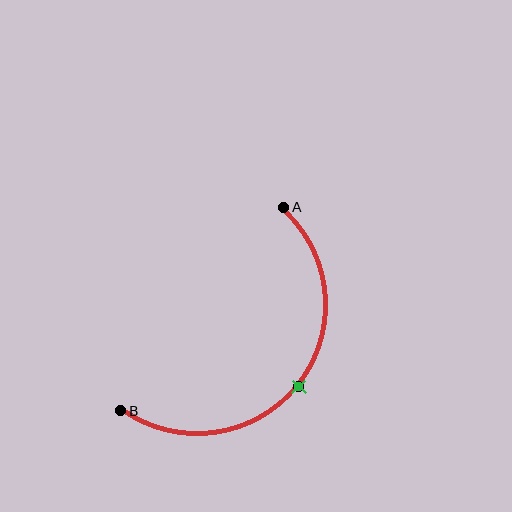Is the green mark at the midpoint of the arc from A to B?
Yes. The green mark lies on the arc at equal arc-length from both A and B — it is the arc midpoint.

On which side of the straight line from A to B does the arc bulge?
The arc bulges below and to the right of the straight line connecting A and B.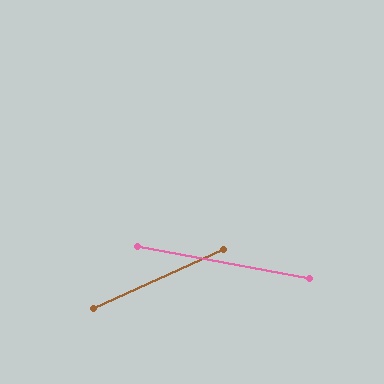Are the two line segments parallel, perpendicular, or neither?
Neither parallel nor perpendicular — they differ by about 35°.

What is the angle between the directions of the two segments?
Approximately 35 degrees.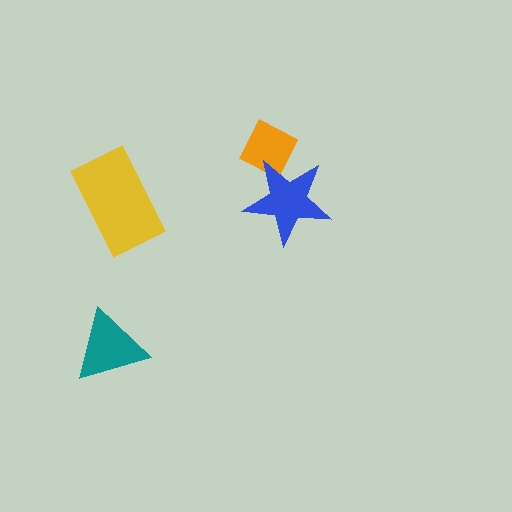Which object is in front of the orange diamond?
The blue star is in front of the orange diamond.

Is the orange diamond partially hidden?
Yes, it is partially covered by another shape.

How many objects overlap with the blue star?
1 object overlaps with the blue star.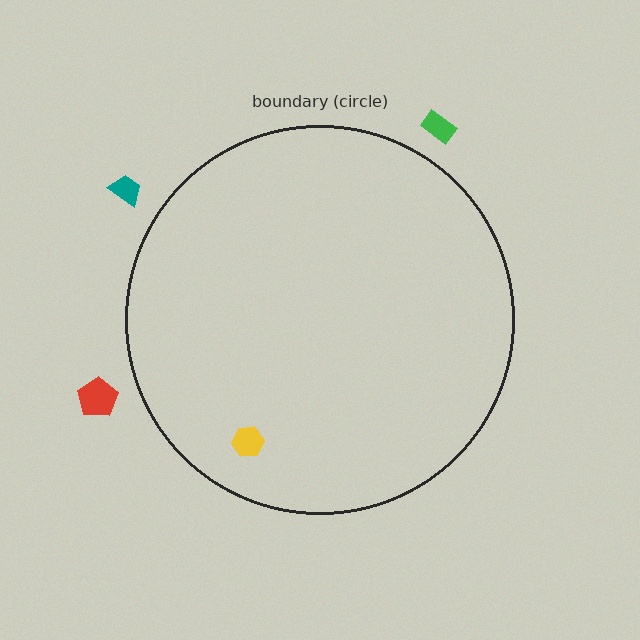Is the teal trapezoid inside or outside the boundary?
Outside.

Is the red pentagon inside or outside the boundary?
Outside.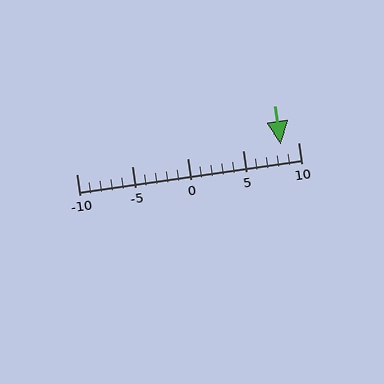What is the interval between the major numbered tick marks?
The major tick marks are spaced 5 units apart.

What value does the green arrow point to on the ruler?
The green arrow points to approximately 8.